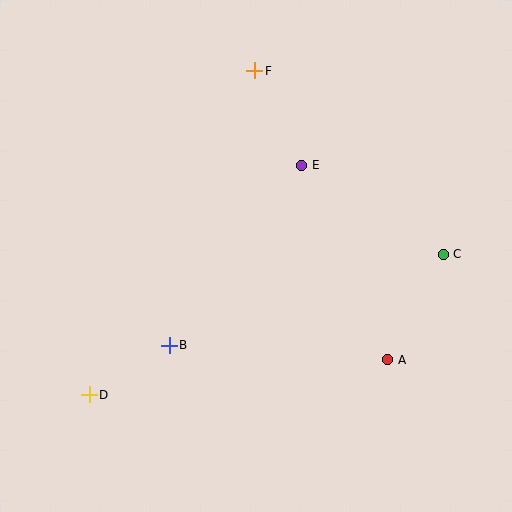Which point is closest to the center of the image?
Point E at (301, 165) is closest to the center.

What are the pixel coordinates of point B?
Point B is at (169, 345).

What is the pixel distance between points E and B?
The distance between E and B is 223 pixels.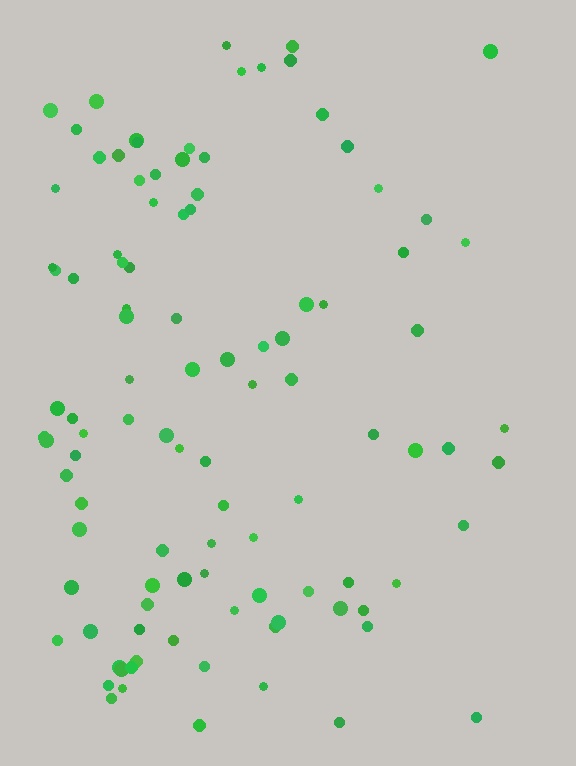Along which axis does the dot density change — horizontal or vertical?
Horizontal.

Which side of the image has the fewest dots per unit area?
The right.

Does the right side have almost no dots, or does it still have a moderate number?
Still a moderate number, just noticeably fewer than the left.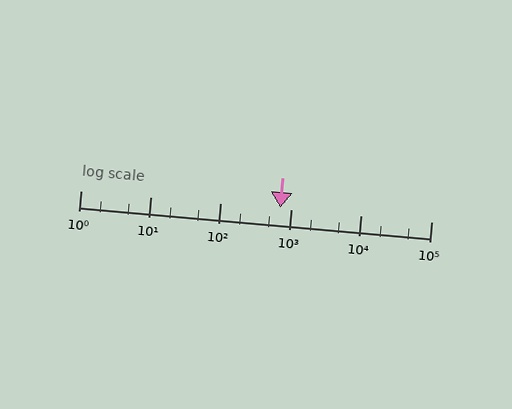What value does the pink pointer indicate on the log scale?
The pointer indicates approximately 700.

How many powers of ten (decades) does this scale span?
The scale spans 5 decades, from 1 to 100000.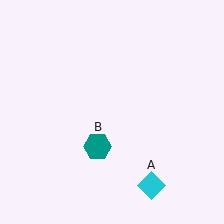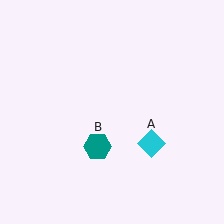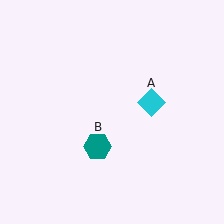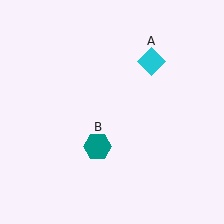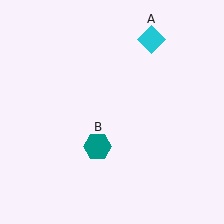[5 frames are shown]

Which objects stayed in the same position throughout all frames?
Teal hexagon (object B) remained stationary.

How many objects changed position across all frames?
1 object changed position: cyan diamond (object A).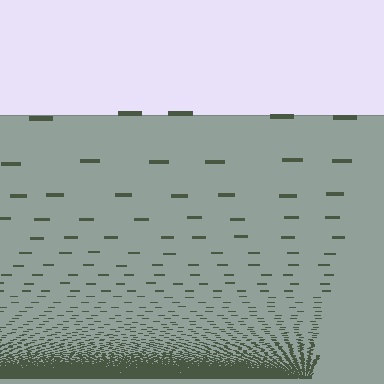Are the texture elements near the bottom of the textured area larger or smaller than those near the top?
Smaller. The gradient is inverted — elements near the bottom are smaller and denser.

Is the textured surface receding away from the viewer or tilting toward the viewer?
The surface appears to tilt toward the viewer. Texture elements get larger and sparser toward the top.